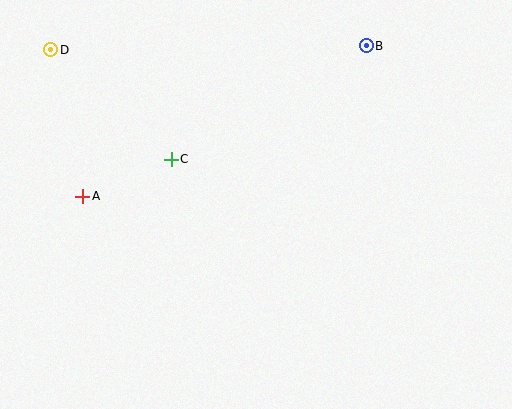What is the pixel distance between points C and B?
The distance between C and B is 225 pixels.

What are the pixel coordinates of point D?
Point D is at (51, 50).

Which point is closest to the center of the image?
Point C at (171, 159) is closest to the center.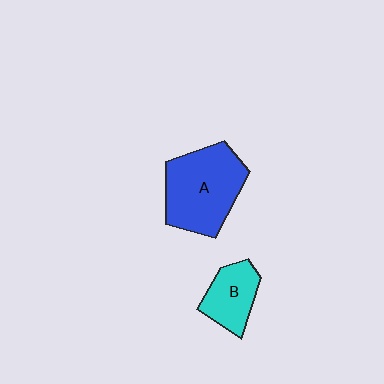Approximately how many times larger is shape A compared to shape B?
Approximately 1.9 times.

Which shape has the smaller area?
Shape B (cyan).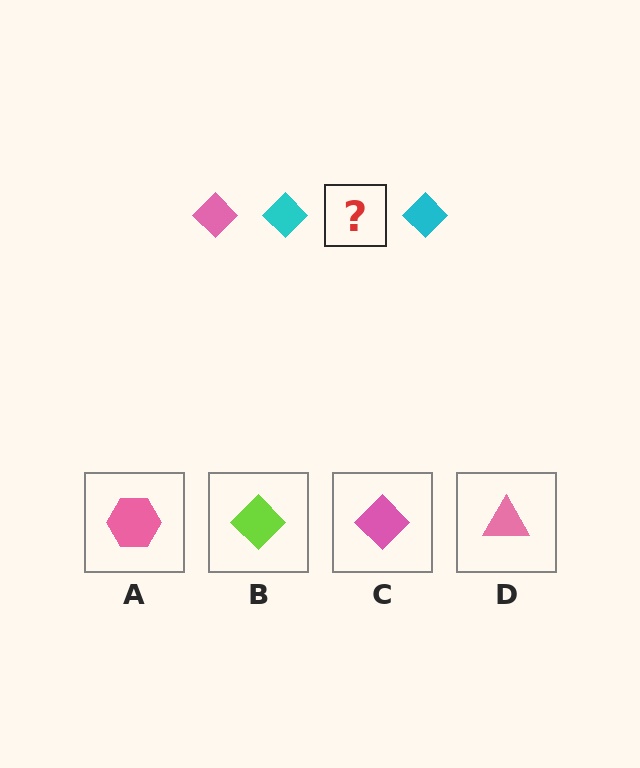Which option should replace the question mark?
Option C.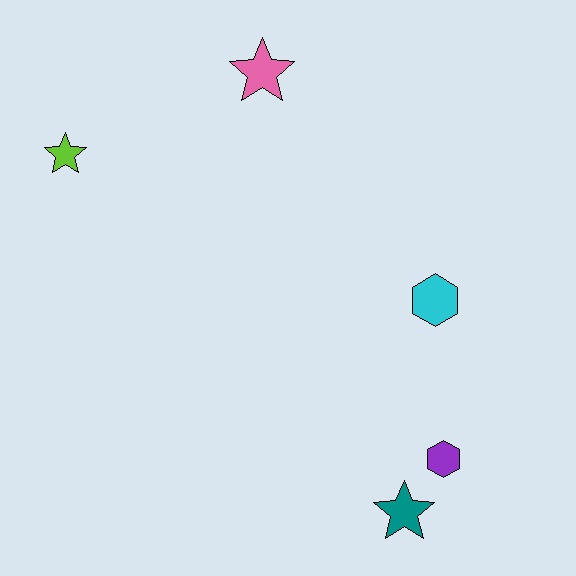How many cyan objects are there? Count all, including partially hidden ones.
There is 1 cyan object.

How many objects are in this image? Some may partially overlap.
There are 5 objects.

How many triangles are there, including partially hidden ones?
There are no triangles.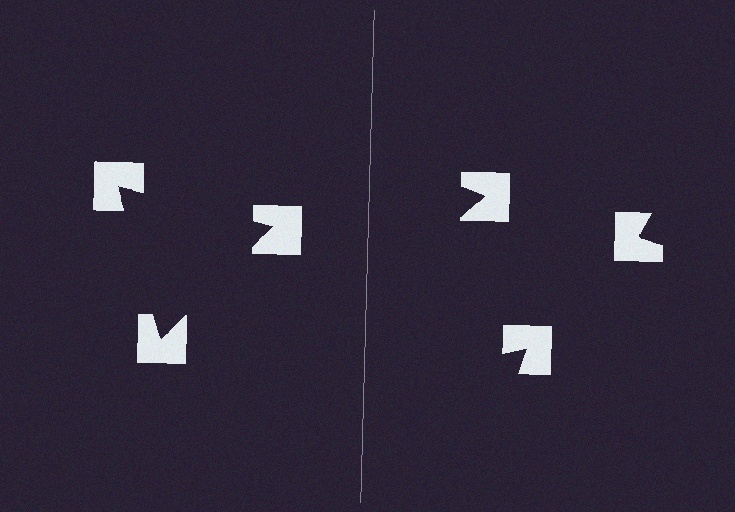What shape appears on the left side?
An illusory triangle.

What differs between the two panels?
The notched squares are positioned identically on both sides; only the wedge orientations differ. On the left they align to a triangle; on the right they are misaligned.